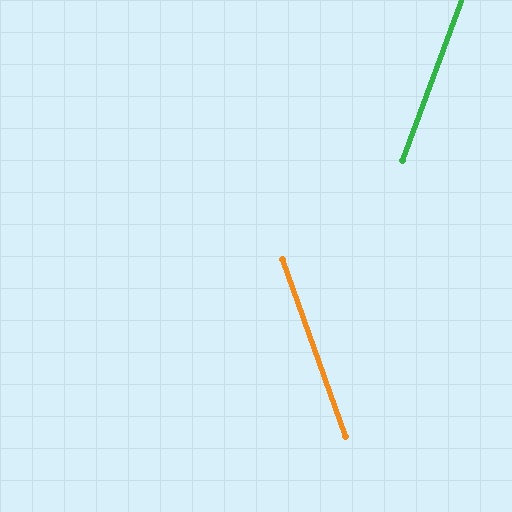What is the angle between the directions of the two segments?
Approximately 40 degrees.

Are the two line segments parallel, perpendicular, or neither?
Neither parallel nor perpendicular — they differ by about 40°.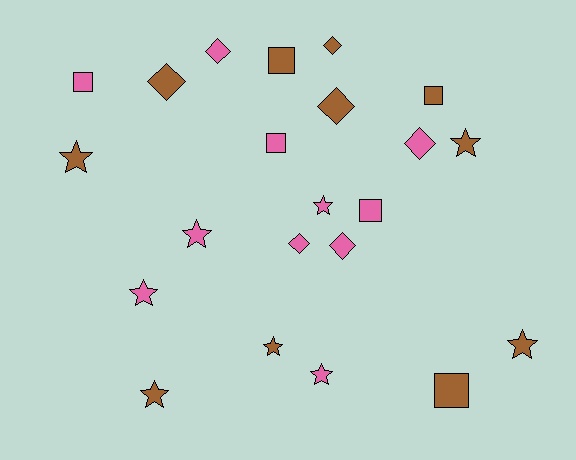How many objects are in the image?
There are 22 objects.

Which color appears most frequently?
Pink, with 11 objects.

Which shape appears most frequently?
Star, with 9 objects.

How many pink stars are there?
There are 4 pink stars.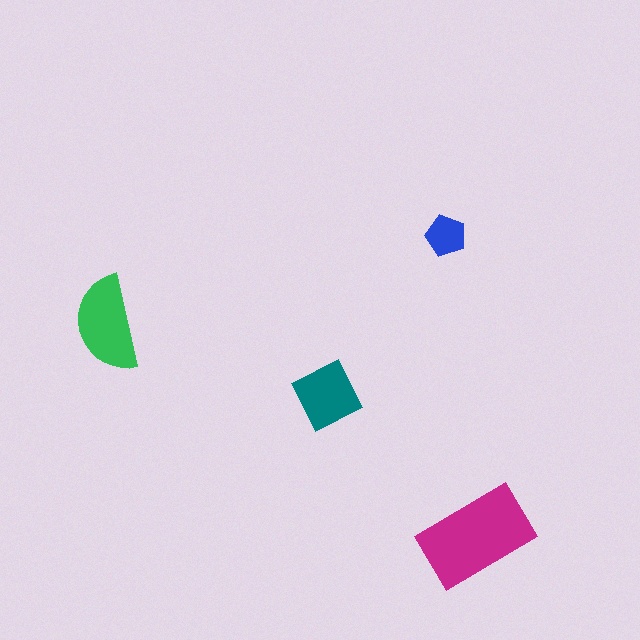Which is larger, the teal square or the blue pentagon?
The teal square.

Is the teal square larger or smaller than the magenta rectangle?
Smaller.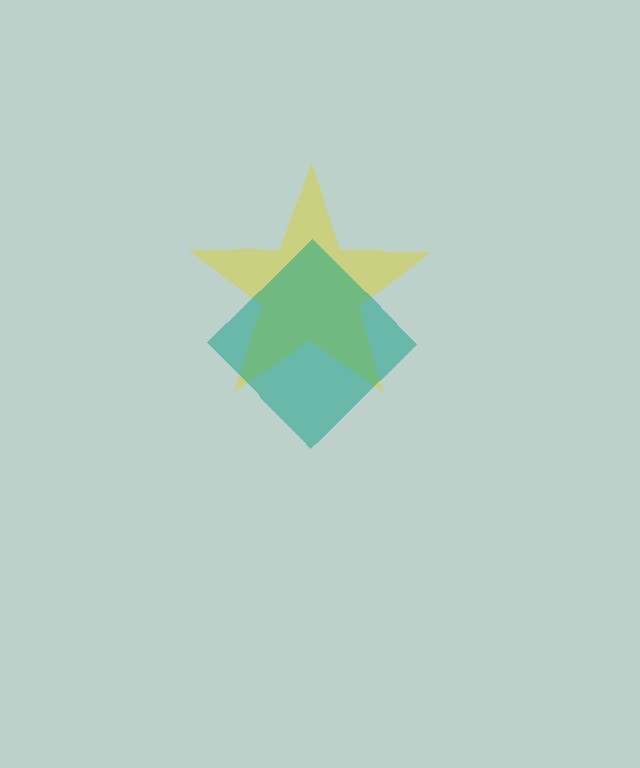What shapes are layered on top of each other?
The layered shapes are: a yellow star, a teal diamond.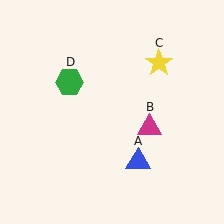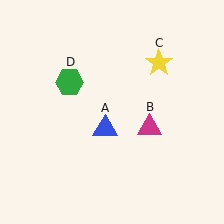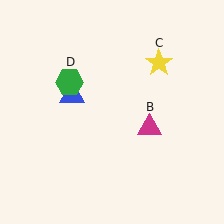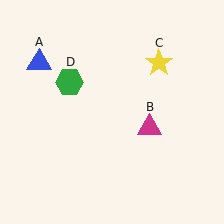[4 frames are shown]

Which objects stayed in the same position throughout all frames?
Magenta triangle (object B) and yellow star (object C) and green hexagon (object D) remained stationary.